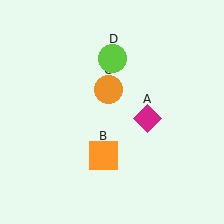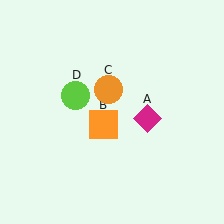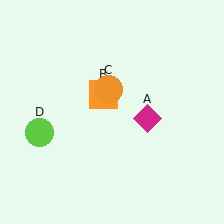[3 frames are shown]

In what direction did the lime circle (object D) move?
The lime circle (object D) moved down and to the left.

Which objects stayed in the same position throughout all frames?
Magenta diamond (object A) and orange circle (object C) remained stationary.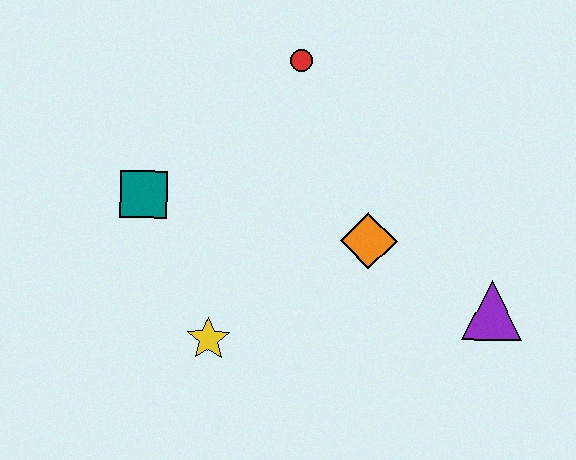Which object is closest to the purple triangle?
The orange diamond is closest to the purple triangle.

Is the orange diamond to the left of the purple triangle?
Yes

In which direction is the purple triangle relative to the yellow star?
The purple triangle is to the right of the yellow star.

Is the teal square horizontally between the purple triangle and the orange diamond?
No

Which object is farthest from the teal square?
The purple triangle is farthest from the teal square.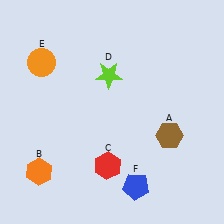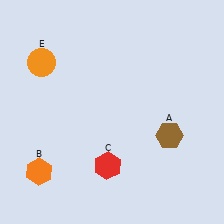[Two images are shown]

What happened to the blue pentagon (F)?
The blue pentagon (F) was removed in Image 2. It was in the bottom-right area of Image 1.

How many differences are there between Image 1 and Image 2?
There are 2 differences between the two images.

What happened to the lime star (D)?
The lime star (D) was removed in Image 2. It was in the top-left area of Image 1.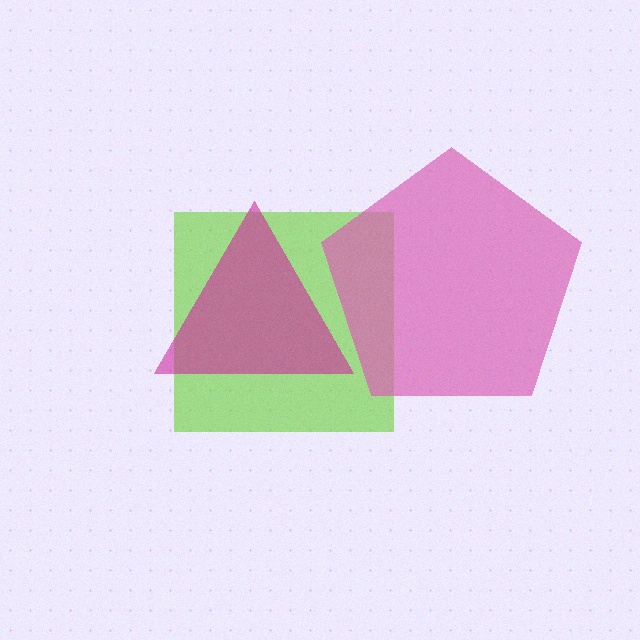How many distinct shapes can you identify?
There are 3 distinct shapes: a lime square, a magenta triangle, a pink pentagon.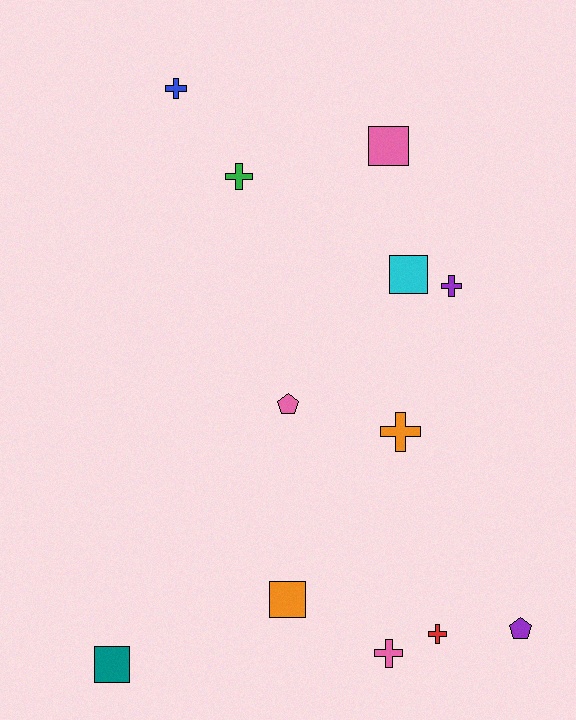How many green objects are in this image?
There is 1 green object.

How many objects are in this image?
There are 12 objects.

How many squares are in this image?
There are 4 squares.